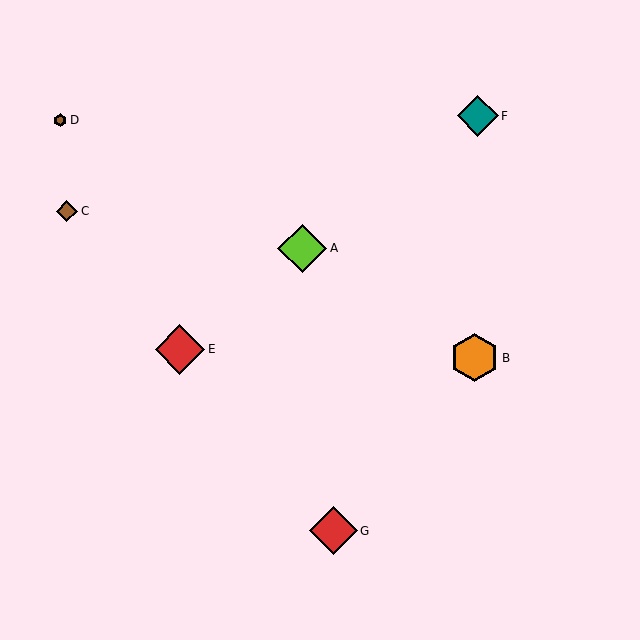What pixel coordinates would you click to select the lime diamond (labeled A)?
Click at (302, 249) to select the lime diamond A.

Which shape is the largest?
The red diamond (labeled E) is the largest.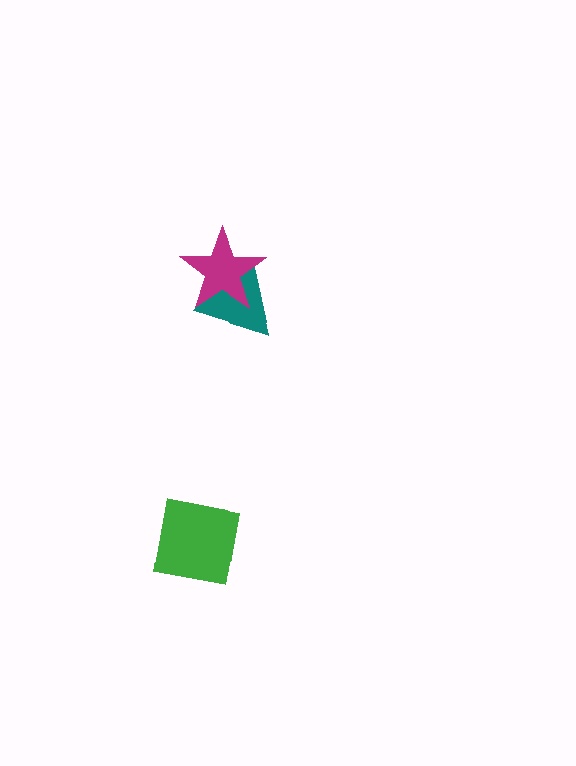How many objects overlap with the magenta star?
1 object overlaps with the magenta star.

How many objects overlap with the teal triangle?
1 object overlaps with the teal triangle.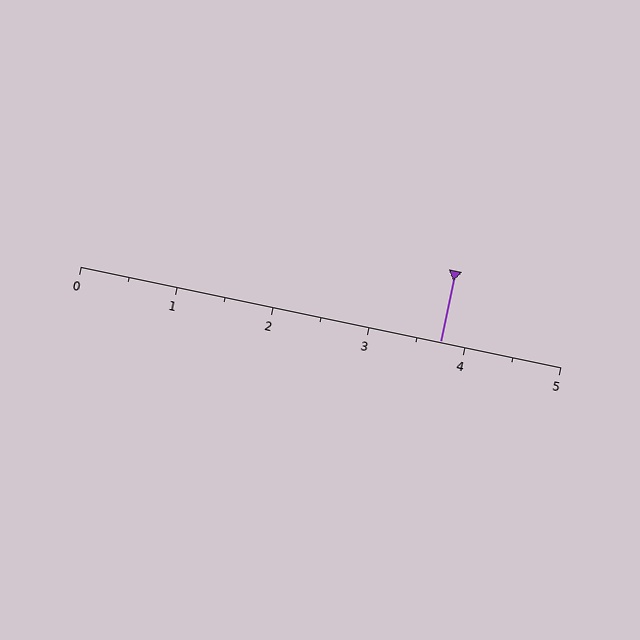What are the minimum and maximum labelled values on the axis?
The axis runs from 0 to 5.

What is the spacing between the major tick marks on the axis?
The major ticks are spaced 1 apart.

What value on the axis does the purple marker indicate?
The marker indicates approximately 3.8.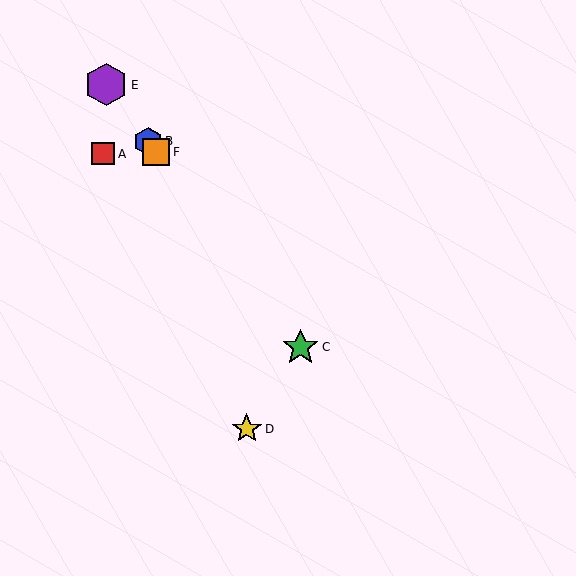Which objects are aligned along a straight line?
Objects B, C, E, F are aligned along a straight line.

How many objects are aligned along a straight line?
4 objects (B, C, E, F) are aligned along a straight line.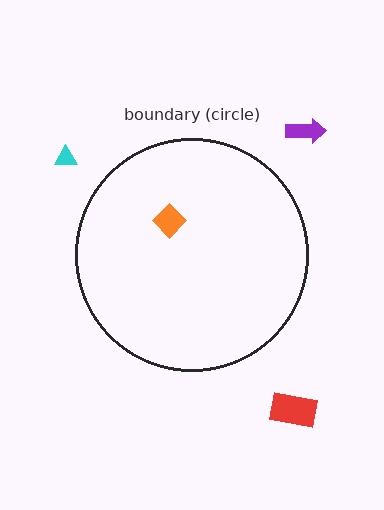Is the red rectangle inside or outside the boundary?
Outside.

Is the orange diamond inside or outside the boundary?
Inside.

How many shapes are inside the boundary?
1 inside, 3 outside.